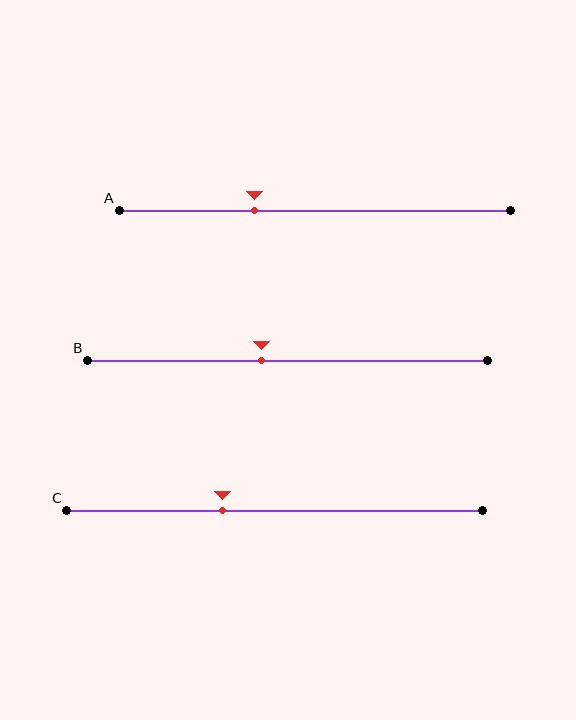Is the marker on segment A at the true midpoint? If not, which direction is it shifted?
No, the marker on segment A is shifted to the left by about 15% of the segment length.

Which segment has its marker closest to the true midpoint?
Segment B has its marker closest to the true midpoint.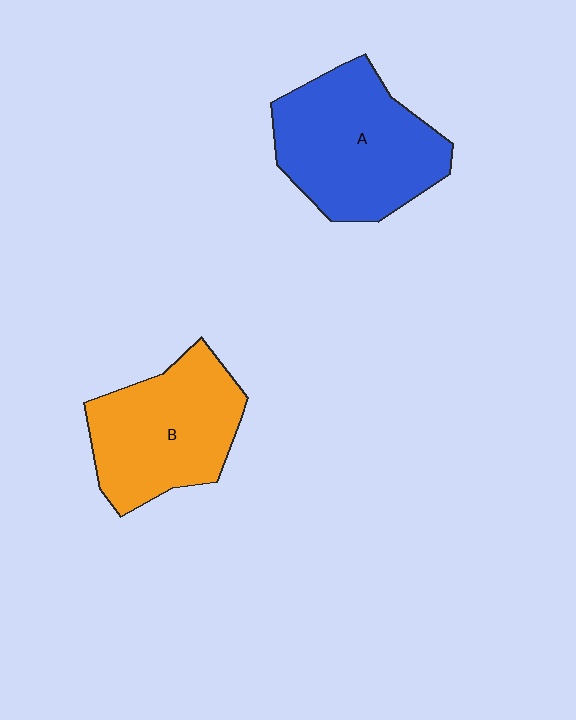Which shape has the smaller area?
Shape B (orange).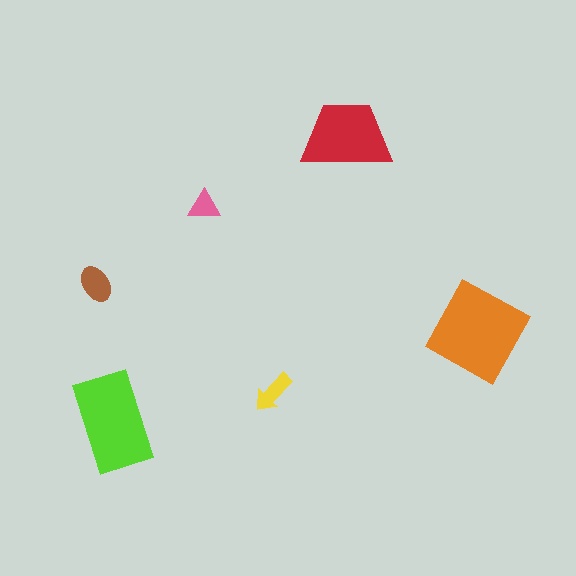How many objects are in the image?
There are 6 objects in the image.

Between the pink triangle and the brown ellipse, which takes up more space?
The brown ellipse.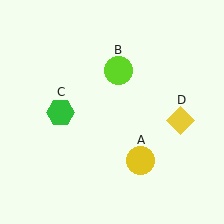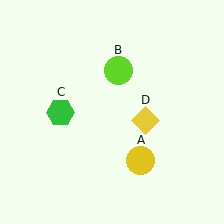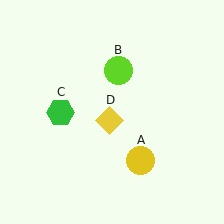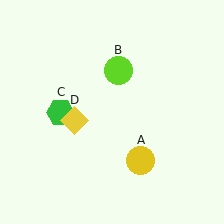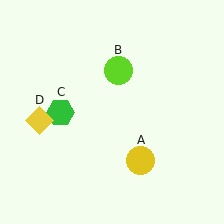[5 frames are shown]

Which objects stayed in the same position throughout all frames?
Yellow circle (object A) and lime circle (object B) and green hexagon (object C) remained stationary.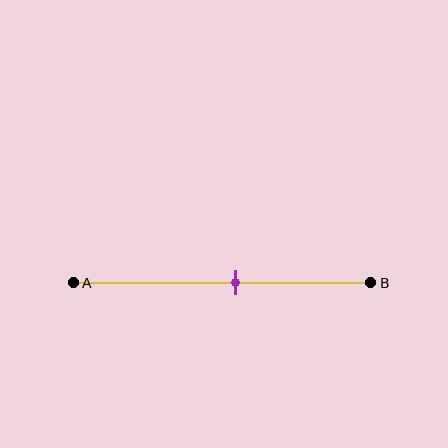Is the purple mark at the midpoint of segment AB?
No, the mark is at about 55% from A, not at the 50% midpoint.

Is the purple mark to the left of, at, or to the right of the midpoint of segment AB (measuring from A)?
The purple mark is to the right of the midpoint of segment AB.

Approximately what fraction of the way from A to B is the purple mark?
The purple mark is approximately 55% of the way from A to B.